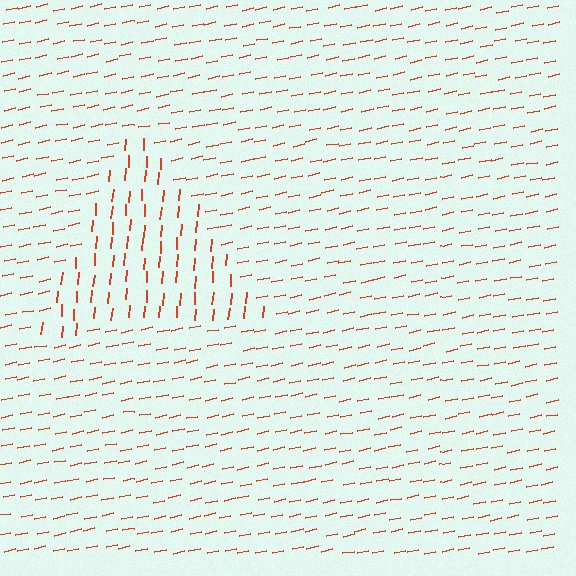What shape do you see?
I see a triangle.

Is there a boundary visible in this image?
Yes, there is a texture boundary formed by a change in line orientation.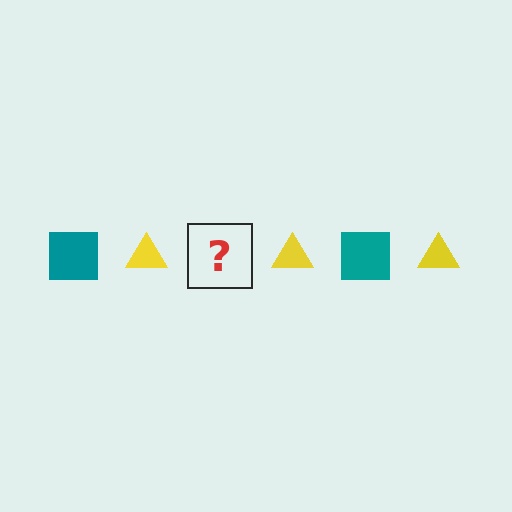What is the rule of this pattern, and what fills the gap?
The rule is that the pattern alternates between teal square and yellow triangle. The gap should be filled with a teal square.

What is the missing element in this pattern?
The missing element is a teal square.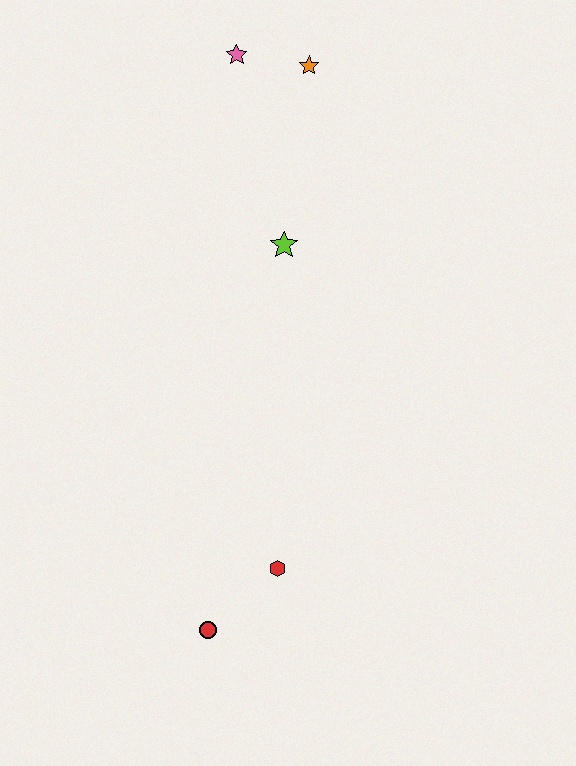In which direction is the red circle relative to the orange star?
The red circle is below the orange star.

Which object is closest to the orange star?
The pink star is closest to the orange star.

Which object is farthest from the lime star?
The red circle is farthest from the lime star.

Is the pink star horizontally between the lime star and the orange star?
No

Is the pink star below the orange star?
No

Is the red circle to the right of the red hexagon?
No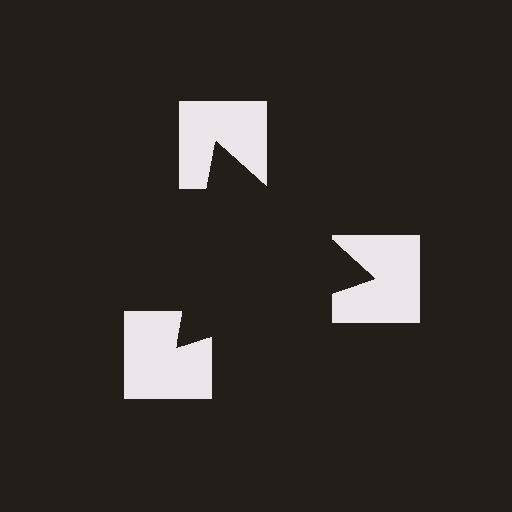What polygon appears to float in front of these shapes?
An illusory triangle — its edges are inferred from the aligned wedge cuts in the notched squares, not physically drawn.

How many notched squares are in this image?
There are 3 — one at each vertex of the illusory triangle.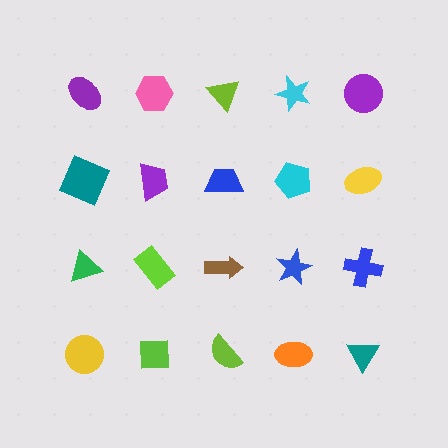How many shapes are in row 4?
5 shapes.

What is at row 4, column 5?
A teal triangle.